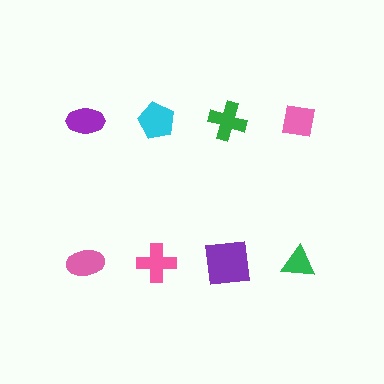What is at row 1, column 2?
A cyan pentagon.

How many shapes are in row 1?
4 shapes.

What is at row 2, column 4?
A green triangle.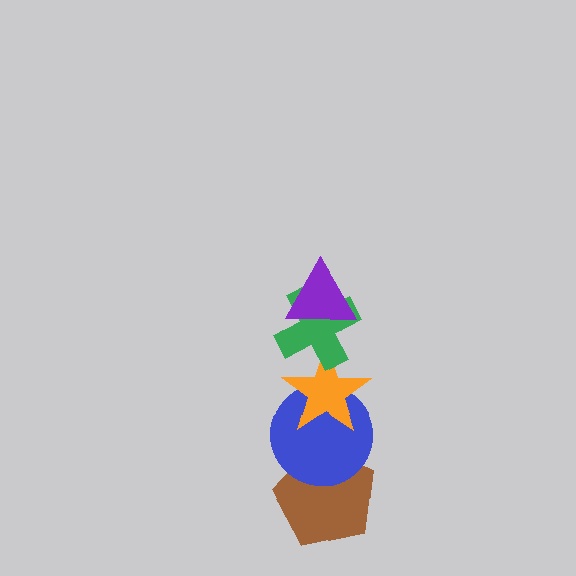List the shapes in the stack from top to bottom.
From top to bottom: the purple triangle, the green cross, the orange star, the blue circle, the brown pentagon.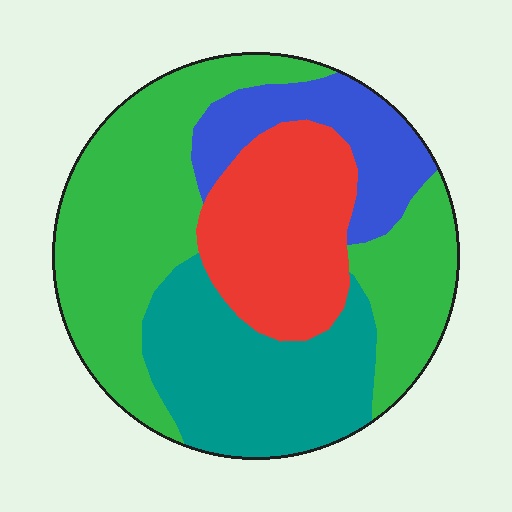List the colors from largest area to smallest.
From largest to smallest: green, teal, red, blue.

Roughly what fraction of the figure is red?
Red covers around 20% of the figure.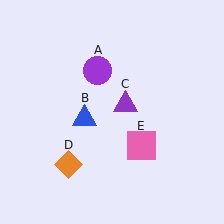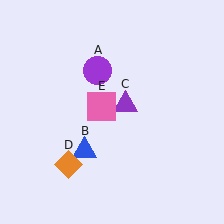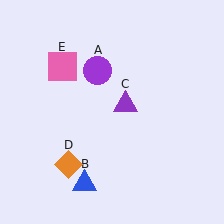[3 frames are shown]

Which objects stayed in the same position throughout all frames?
Purple circle (object A) and purple triangle (object C) and orange diamond (object D) remained stationary.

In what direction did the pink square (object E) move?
The pink square (object E) moved up and to the left.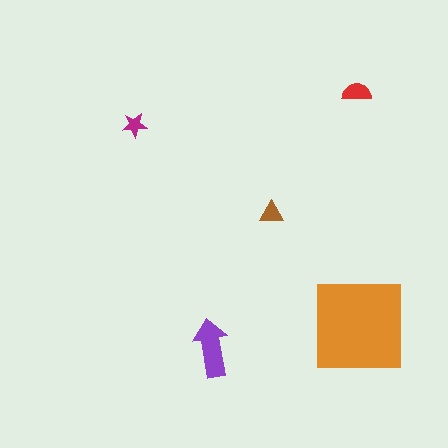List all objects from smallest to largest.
The magenta star, the brown triangle, the red semicircle, the purple arrow, the orange square.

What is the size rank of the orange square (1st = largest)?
1st.